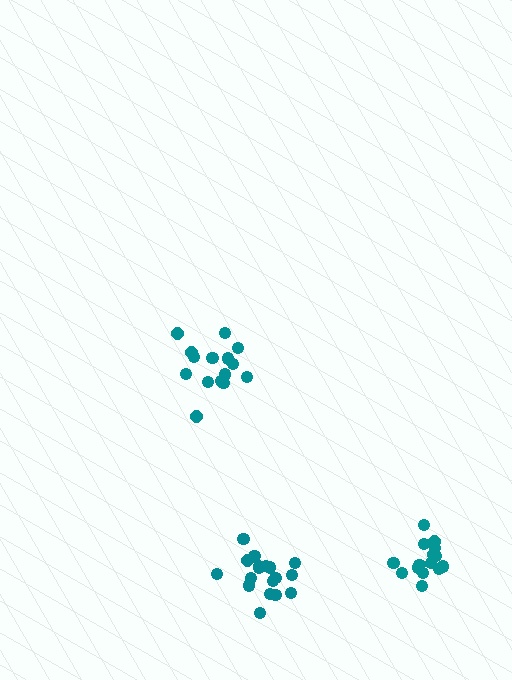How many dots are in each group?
Group 1: 18 dots, Group 2: 15 dots, Group 3: 15 dots (48 total).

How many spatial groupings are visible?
There are 3 spatial groupings.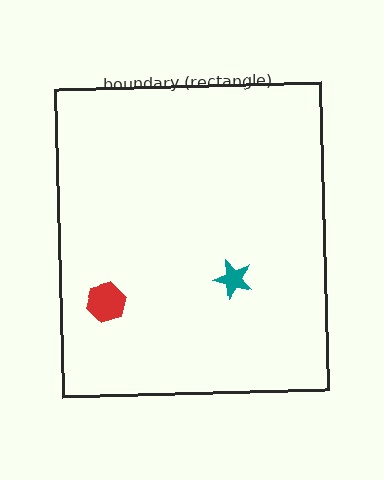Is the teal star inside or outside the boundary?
Inside.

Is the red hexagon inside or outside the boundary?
Inside.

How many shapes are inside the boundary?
2 inside, 0 outside.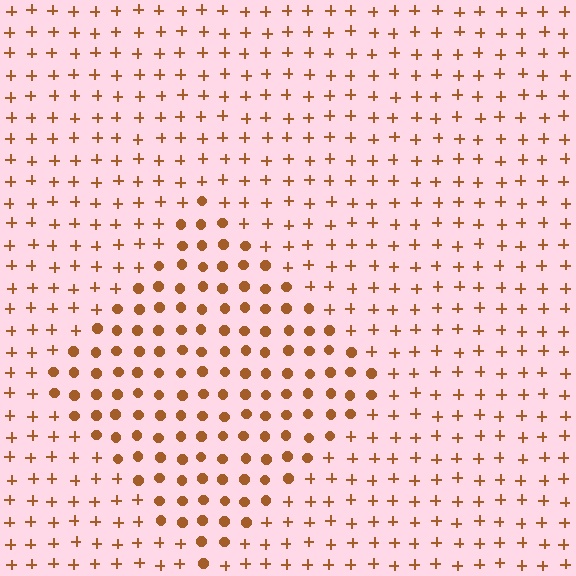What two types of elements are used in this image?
The image uses circles inside the diamond region and plus signs outside it.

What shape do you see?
I see a diamond.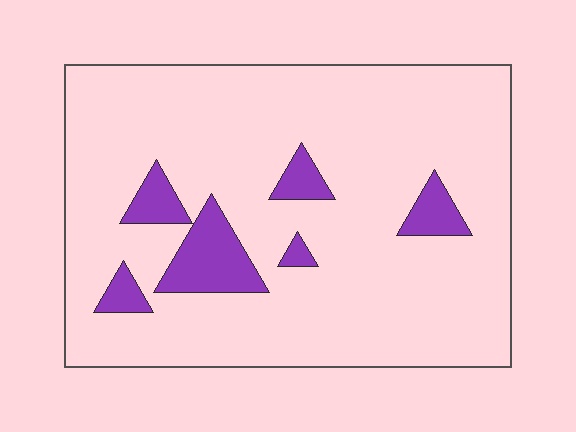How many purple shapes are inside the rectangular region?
6.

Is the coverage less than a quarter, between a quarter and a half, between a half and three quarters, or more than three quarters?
Less than a quarter.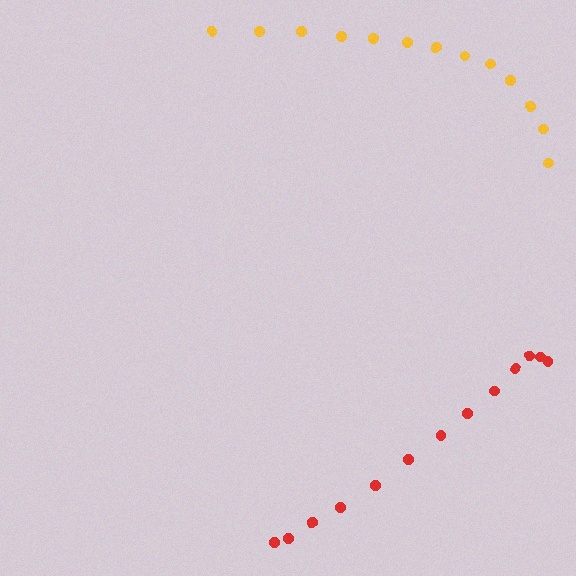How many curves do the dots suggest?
There are 2 distinct paths.